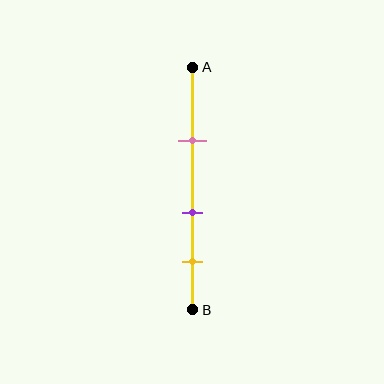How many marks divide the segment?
There are 3 marks dividing the segment.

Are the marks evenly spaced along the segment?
Yes, the marks are approximately evenly spaced.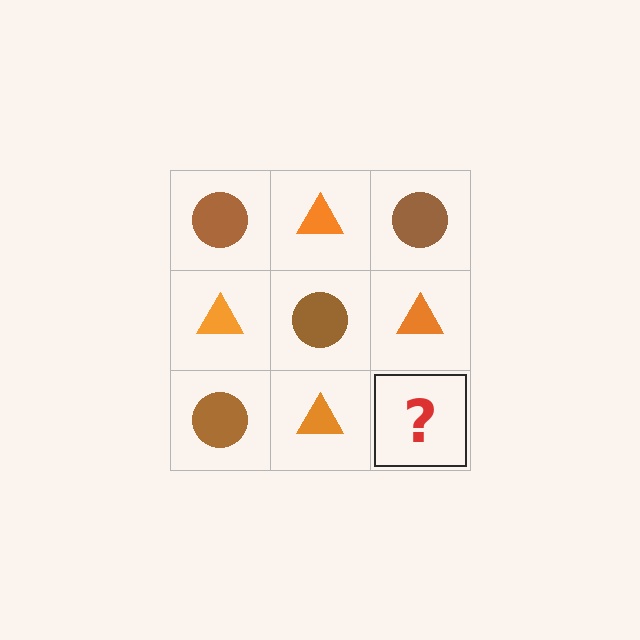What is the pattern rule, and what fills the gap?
The rule is that it alternates brown circle and orange triangle in a checkerboard pattern. The gap should be filled with a brown circle.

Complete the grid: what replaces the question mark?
The question mark should be replaced with a brown circle.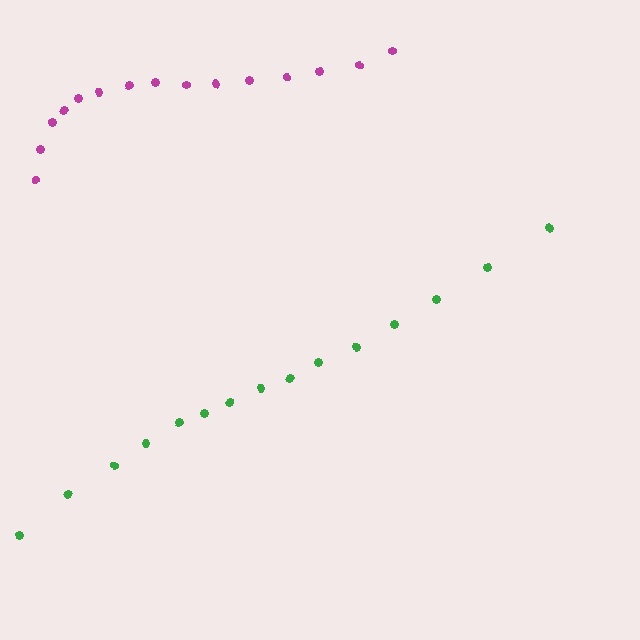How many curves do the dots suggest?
There are 2 distinct paths.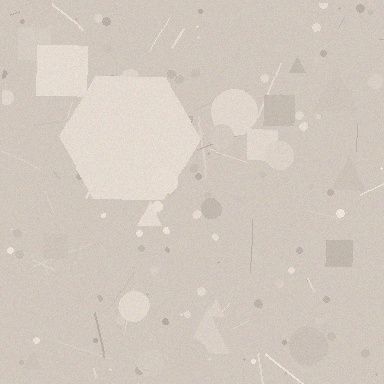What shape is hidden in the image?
A hexagon is hidden in the image.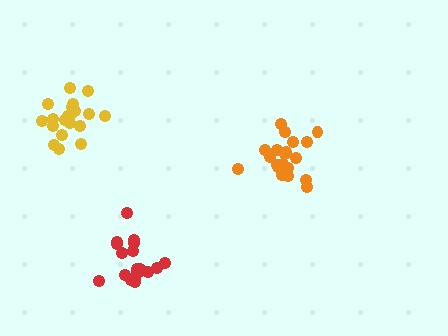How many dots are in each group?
Group 1: 20 dots, Group 2: 21 dots, Group 3: 20 dots (61 total).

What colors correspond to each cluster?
The clusters are colored: red, orange, yellow.